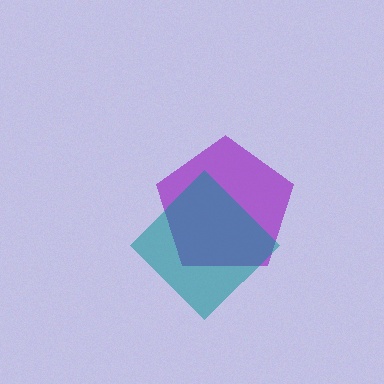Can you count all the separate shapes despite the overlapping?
Yes, there are 2 separate shapes.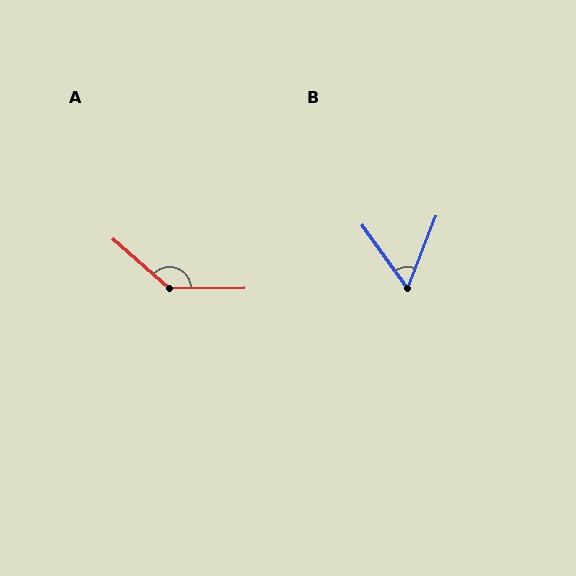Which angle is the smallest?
B, at approximately 57 degrees.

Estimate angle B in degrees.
Approximately 57 degrees.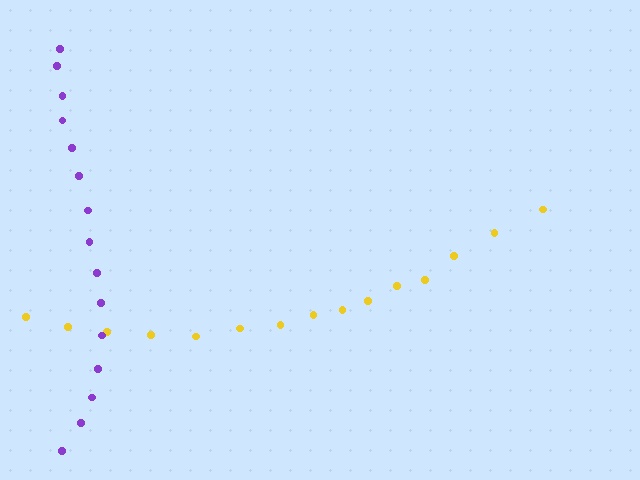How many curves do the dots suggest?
There are 2 distinct paths.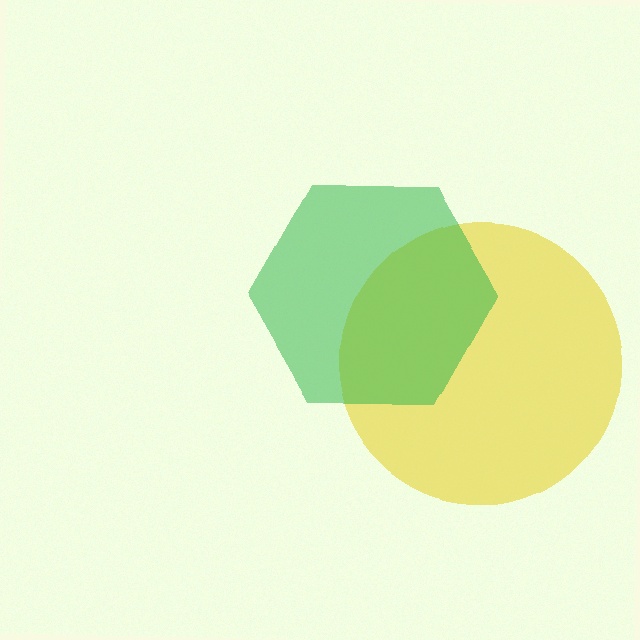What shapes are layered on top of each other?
The layered shapes are: a yellow circle, a green hexagon.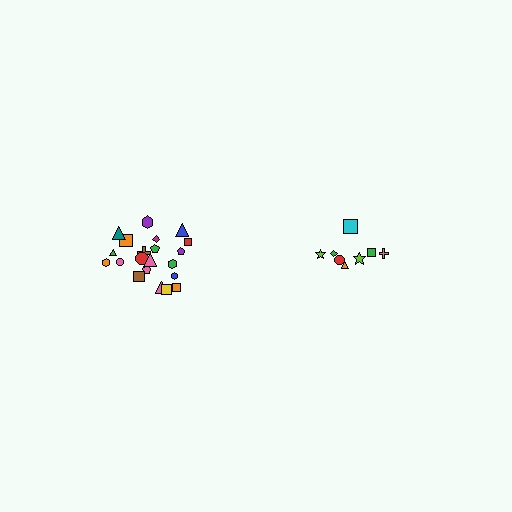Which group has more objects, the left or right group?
The left group.